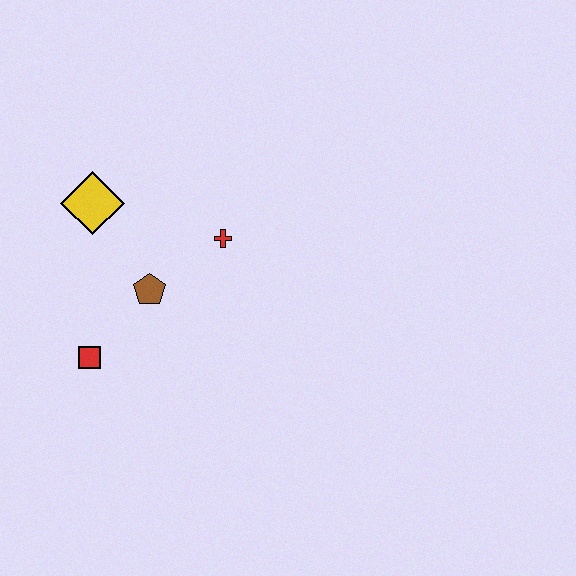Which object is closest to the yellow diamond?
The brown pentagon is closest to the yellow diamond.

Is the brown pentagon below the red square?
No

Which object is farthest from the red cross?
The red square is farthest from the red cross.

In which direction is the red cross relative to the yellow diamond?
The red cross is to the right of the yellow diamond.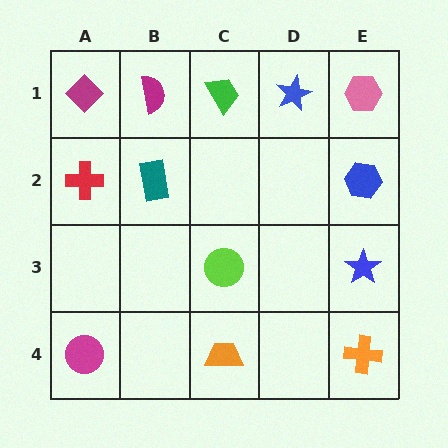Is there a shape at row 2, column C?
No, that cell is empty.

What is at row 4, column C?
An orange trapezoid.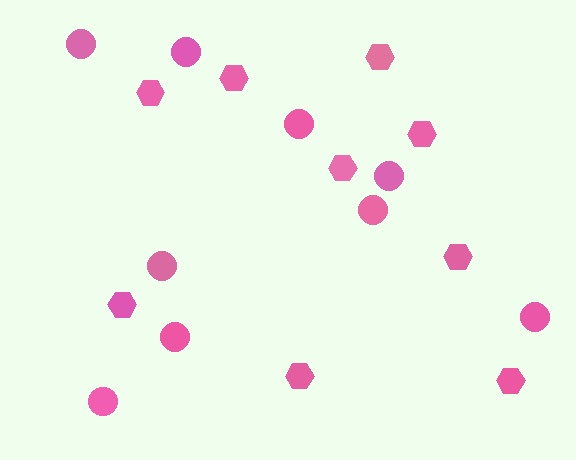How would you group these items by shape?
There are 2 groups: one group of hexagons (9) and one group of circles (9).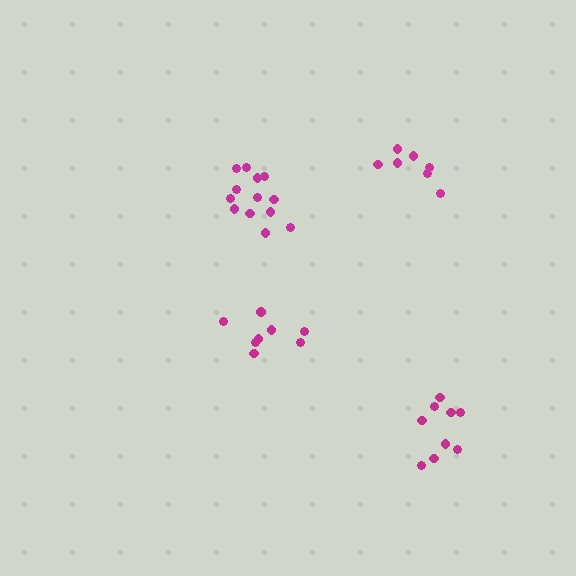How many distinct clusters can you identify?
There are 4 distinct clusters.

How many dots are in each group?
Group 1: 7 dots, Group 2: 13 dots, Group 3: 8 dots, Group 4: 9 dots (37 total).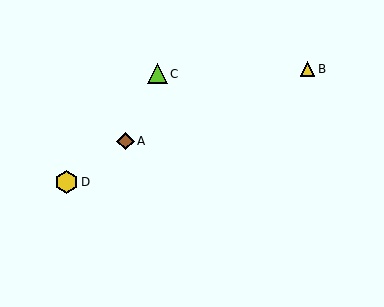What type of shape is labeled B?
Shape B is a yellow triangle.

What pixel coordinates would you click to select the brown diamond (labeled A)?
Click at (126, 141) to select the brown diamond A.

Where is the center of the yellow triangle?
The center of the yellow triangle is at (307, 69).